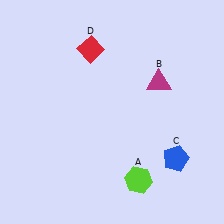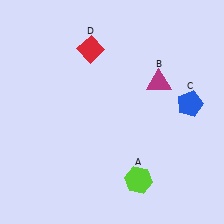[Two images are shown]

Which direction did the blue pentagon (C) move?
The blue pentagon (C) moved up.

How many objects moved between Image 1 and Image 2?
1 object moved between the two images.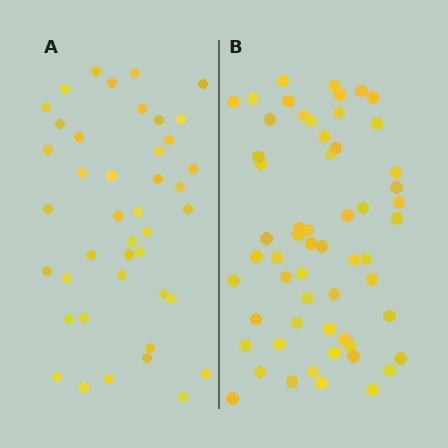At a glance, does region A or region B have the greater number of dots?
Region B (the right region) has more dots.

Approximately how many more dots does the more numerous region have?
Region B has approximately 15 more dots than region A.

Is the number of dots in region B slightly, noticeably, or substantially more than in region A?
Region B has noticeably more, but not dramatically so. The ratio is roughly 1.4 to 1.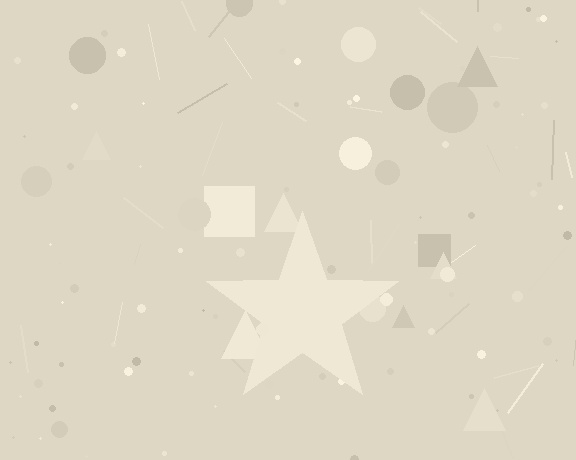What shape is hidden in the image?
A star is hidden in the image.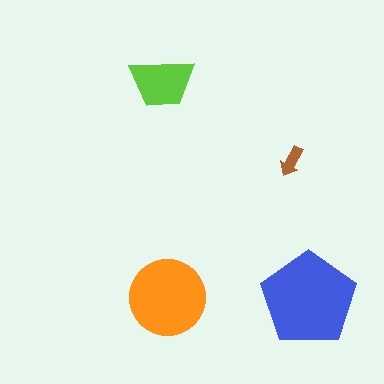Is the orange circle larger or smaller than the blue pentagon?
Smaller.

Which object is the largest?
The blue pentagon.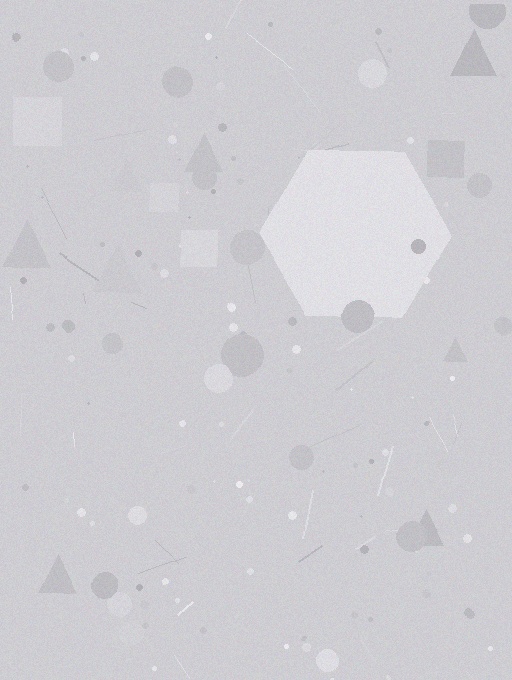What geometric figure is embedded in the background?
A hexagon is embedded in the background.